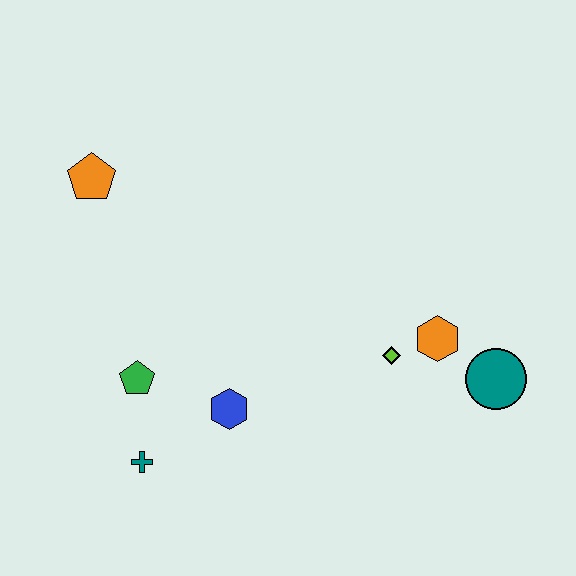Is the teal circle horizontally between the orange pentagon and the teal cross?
No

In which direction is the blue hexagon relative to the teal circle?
The blue hexagon is to the left of the teal circle.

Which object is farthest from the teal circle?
The orange pentagon is farthest from the teal circle.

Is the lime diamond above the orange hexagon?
No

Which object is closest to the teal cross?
The green pentagon is closest to the teal cross.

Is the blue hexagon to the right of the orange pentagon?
Yes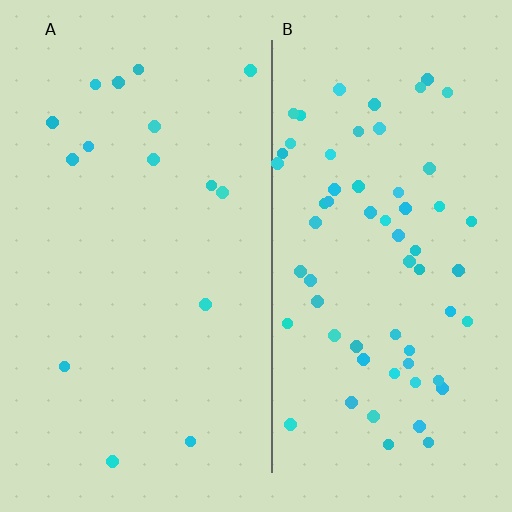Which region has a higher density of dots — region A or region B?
B (the right).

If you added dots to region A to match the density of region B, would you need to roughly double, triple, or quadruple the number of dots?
Approximately quadruple.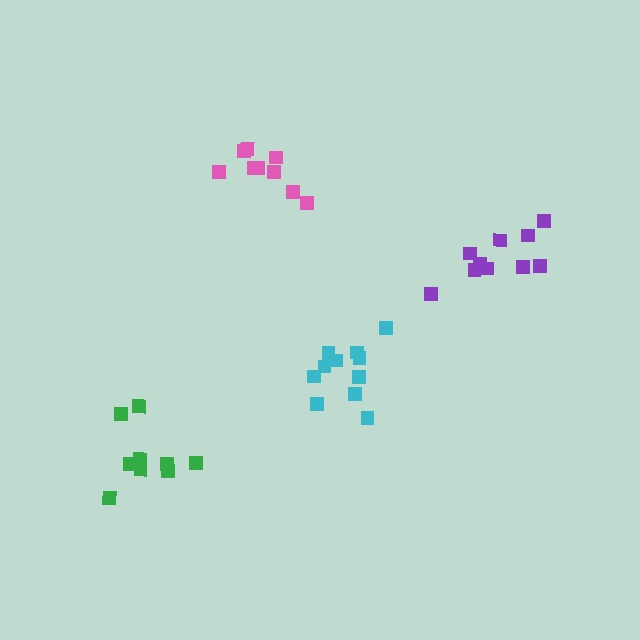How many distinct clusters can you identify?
There are 4 distinct clusters.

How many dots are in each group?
Group 1: 10 dots, Group 2: 9 dots, Group 3: 9 dots, Group 4: 11 dots (39 total).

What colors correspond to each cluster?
The clusters are colored: purple, green, pink, cyan.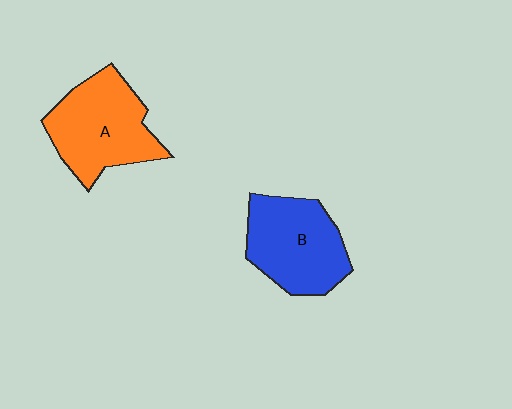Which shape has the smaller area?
Shape B (blue).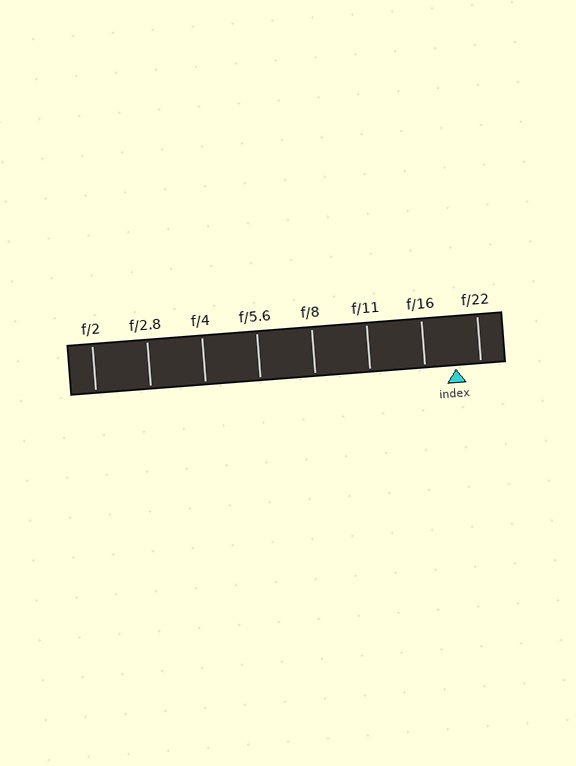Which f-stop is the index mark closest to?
The index mark is closest to f/22.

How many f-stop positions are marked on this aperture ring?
There are 8 f-stop positions marked.